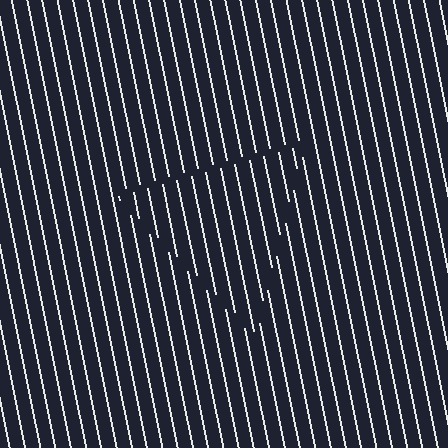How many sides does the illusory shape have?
3 sides — the line-ends trace a triangle.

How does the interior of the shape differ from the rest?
The interior of the shape contains the same grating, shifted by half a period — the contour is defined by the phase discontinuity where line-ends from the inner and outer gratings abut.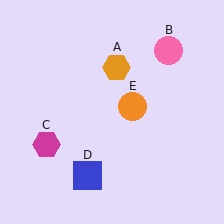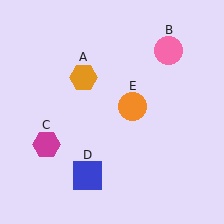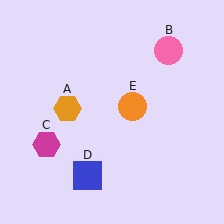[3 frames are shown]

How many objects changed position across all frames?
1 object changed position: orange hexagon (object A).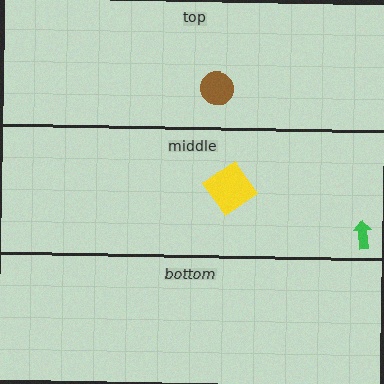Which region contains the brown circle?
The top region.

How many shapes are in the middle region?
2.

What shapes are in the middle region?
The yellow diamond, the green arrow.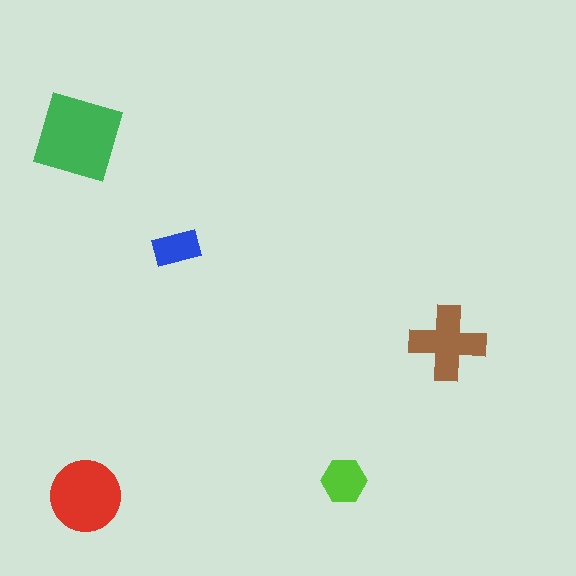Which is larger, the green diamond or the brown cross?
The green diamond.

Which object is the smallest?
The blue rectangle.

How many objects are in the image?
There are 5 objects in the image.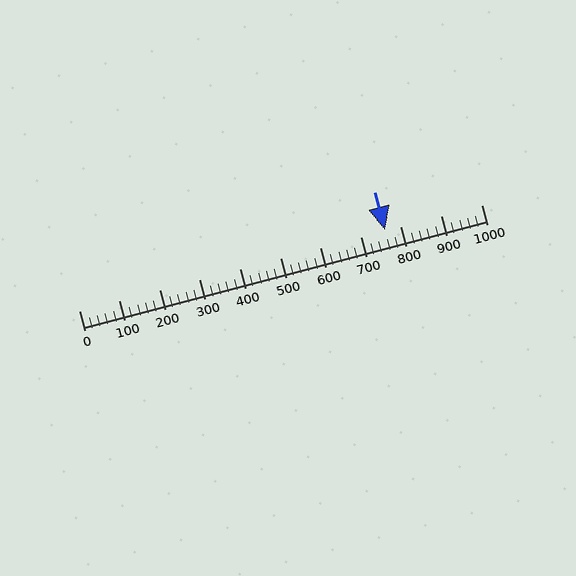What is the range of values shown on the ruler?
The ruler shows values from 0 to 1000.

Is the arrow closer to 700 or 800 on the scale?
The arrow is closer to 800.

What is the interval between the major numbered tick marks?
The major tick marks are spaced 100 units apart.